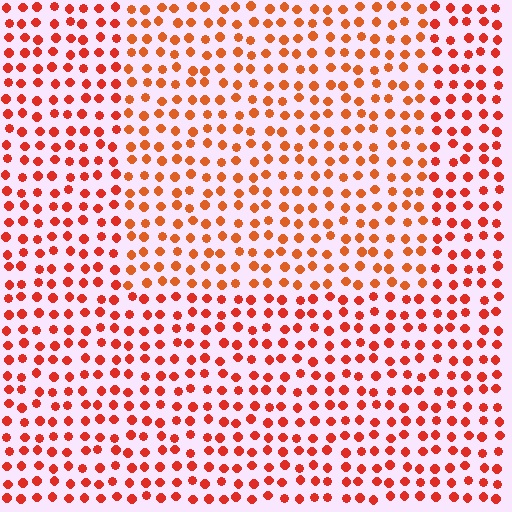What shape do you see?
I see a rectangle.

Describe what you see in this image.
The image is filled with small red elements in a uniform arrangement. A rectangle-shaped region is visible where the elements are tinted to a slightly different hue, forming a subtle color boundary.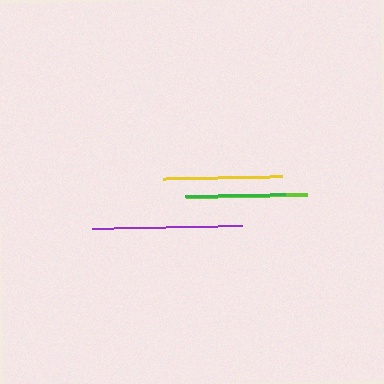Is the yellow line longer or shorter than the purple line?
The purple line is longer than the yellow line.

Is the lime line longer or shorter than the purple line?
The purple line is longer than the lime line.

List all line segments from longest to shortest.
From longest to shortest: purple, lime, yellow, green.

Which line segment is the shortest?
The green line is the shortest at approximately 100 pixels.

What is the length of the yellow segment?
The yellow segment is approximately 118 pixels long.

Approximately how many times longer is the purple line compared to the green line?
The purple line is approximately 1.5 times the length of the green line.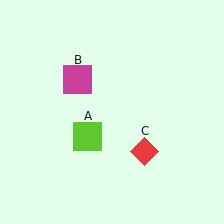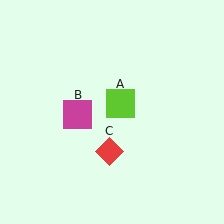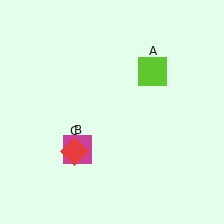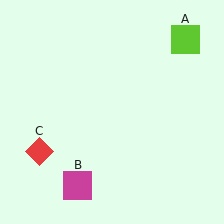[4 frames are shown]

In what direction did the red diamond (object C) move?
The red diamond (object C) moved left.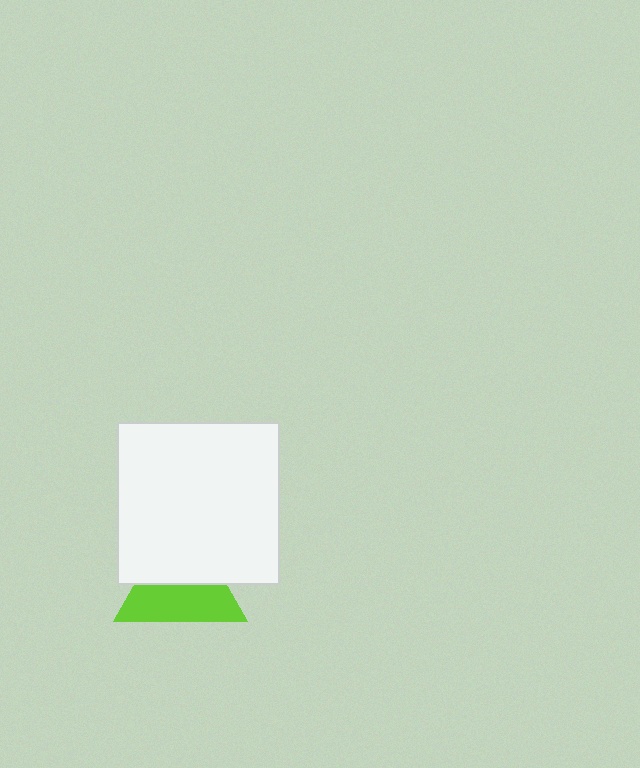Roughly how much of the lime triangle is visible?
About half of it is visible (roughly 52%).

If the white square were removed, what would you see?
You would see the complete lime triangle.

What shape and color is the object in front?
The object in front is a white square.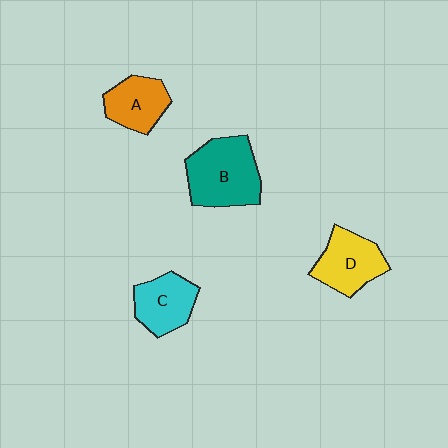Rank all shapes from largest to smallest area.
From largest to smallest: B (teal), D (yellow), C (cyan), A (orange).